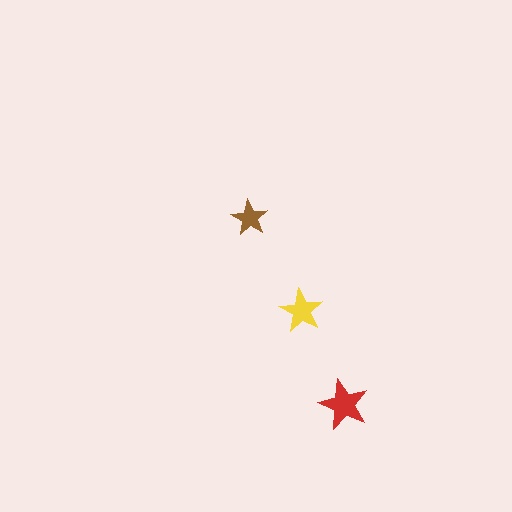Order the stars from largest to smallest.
the red one, the yellow one, the brown one.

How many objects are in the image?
There are 3 objects in the image.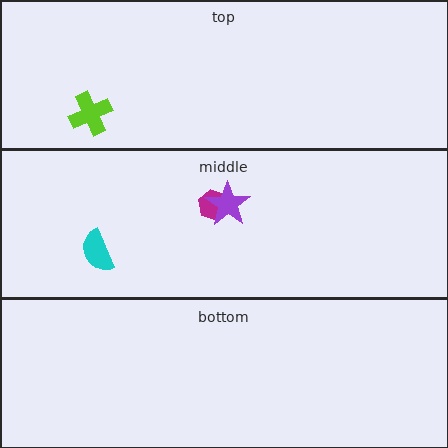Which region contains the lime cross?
The top region.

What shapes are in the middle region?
The cyan semicircle, the magenta hexagon, the purple star.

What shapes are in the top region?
The lime cross.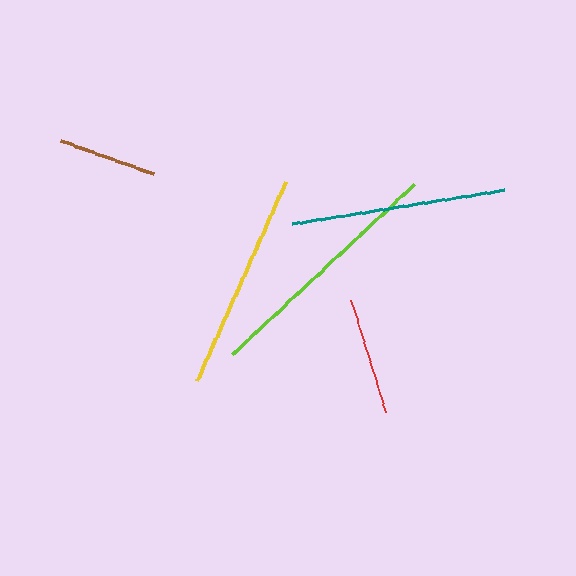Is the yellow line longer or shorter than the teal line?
The yellow line is longer than the teal line.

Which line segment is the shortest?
The brown line is the shortest at approximately 99 pixels.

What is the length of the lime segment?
The lime segment is approximately 249 pixels long.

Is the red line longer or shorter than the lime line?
The lime line is longer than the red line.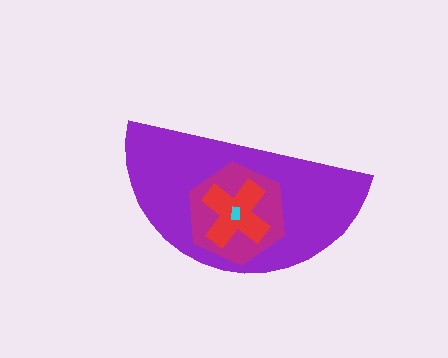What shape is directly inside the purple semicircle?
The magenta hexagon.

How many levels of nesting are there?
4.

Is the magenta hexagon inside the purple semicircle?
Yes.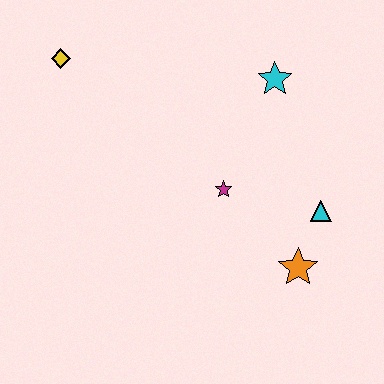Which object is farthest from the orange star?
The yellow diamond is farthest from the orange star.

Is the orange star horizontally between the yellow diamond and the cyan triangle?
Yes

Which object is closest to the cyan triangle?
The orange star is closest to the cyan triangle.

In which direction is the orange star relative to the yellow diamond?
The orange star is to the right of the yellow diamond.